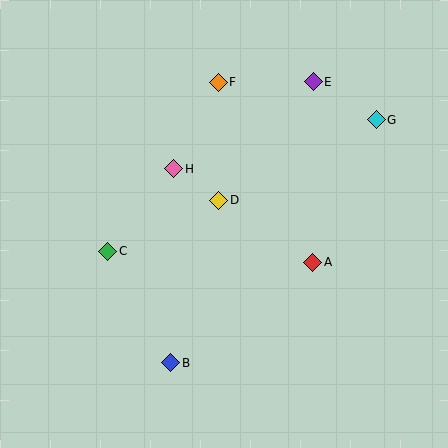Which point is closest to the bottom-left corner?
Point B is closest to the bottom-left corner.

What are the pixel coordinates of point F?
Point F is at (218, 82).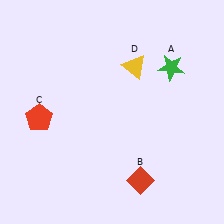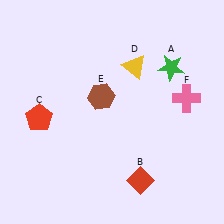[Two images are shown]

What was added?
A brown hexagon (E), a pink cross (F) were added in Image 2.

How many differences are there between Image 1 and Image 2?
There are 2 differences between the two images.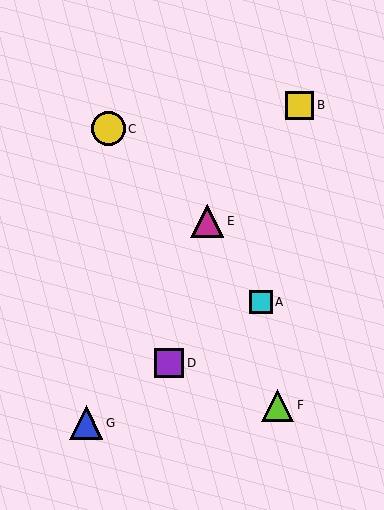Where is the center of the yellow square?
The center of the yellow square is at (300, 105).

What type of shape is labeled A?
Shape A is a cyan square.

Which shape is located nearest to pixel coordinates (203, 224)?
The magenta triangle (labeled E) at (207, 221) is nearest to that location.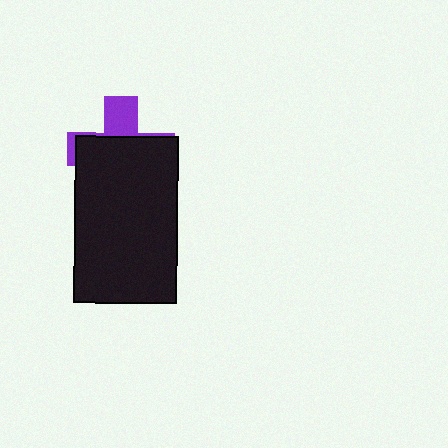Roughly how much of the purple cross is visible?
A small part of it is visible (roughly 31%).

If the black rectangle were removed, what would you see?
You would see the complete purple cross.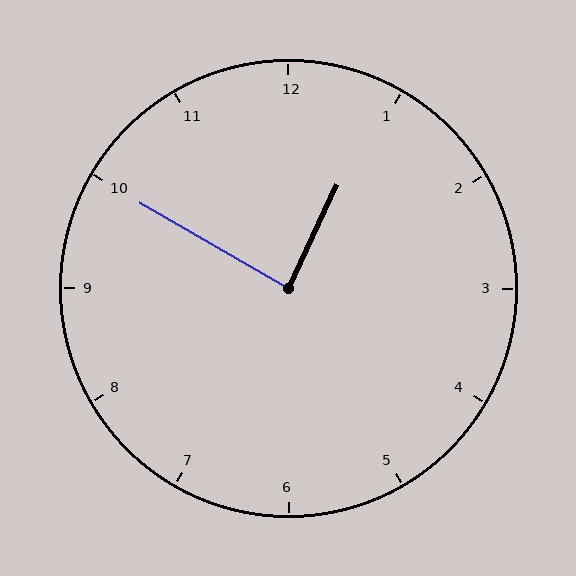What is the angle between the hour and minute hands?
Approximately 85 degrees.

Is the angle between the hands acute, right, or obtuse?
It is right.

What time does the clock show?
12:50.